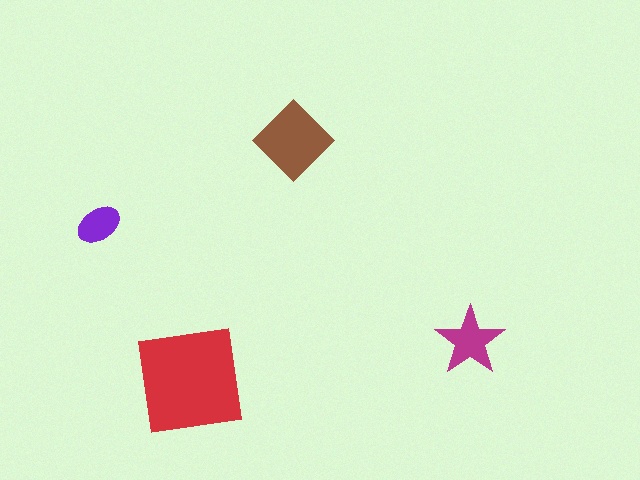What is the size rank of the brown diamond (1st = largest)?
2nd.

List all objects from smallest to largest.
The purple ellipse, the magenta star, the brown diamond, the red square.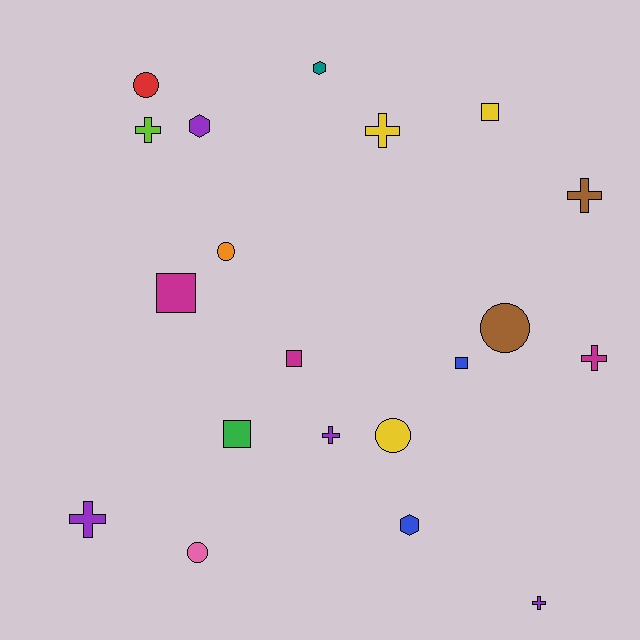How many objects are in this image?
There are 20 objects.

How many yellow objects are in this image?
There are 3 yellow objects.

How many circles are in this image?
There are 5 circles.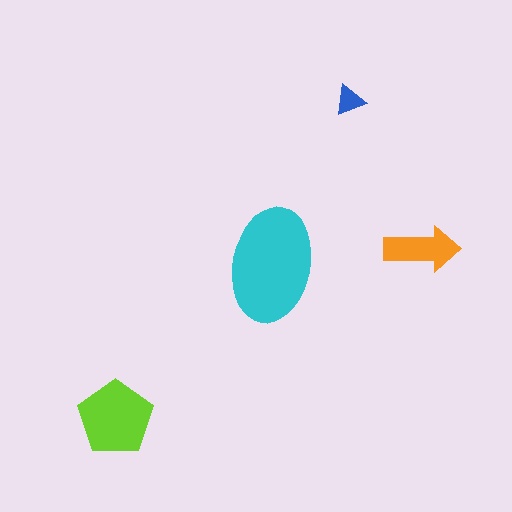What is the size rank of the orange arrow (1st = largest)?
3rd.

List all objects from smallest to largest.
The blue triangle, the orange arrow, the lime pentagon, the cyan ellipse.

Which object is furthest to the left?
The lime pentagon is leftmost.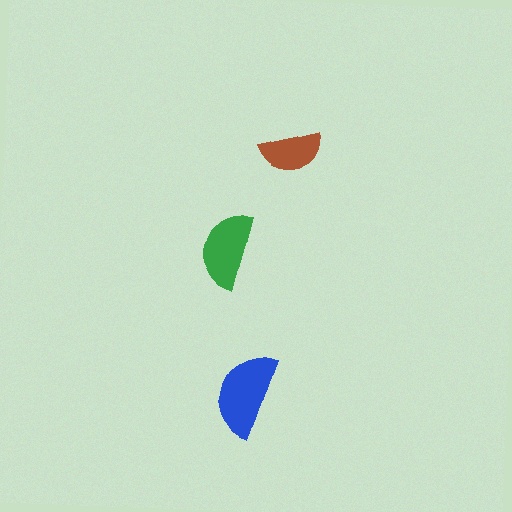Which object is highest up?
The brown semicircle is topmost.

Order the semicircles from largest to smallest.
the blue one, the green one, the brown one.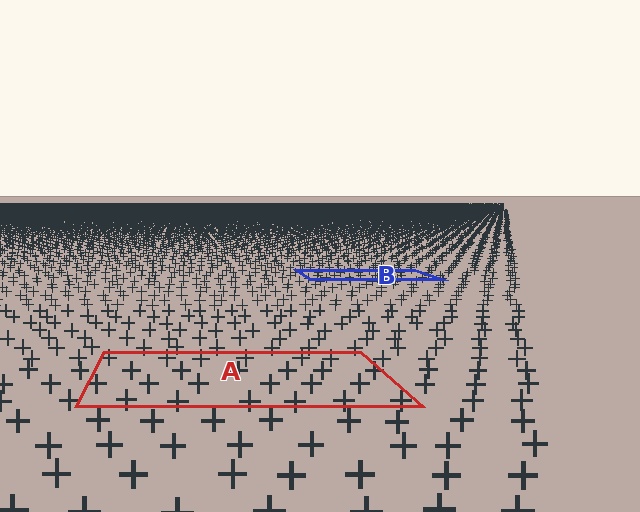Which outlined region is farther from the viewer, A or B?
Region B is farther from the viewer — the texture elements inside it appear smaller and more densely packed.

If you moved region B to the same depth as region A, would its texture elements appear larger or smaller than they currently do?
They would appear larger. At a closer depth, the same texture elements are projected at a bigger on-screen size.